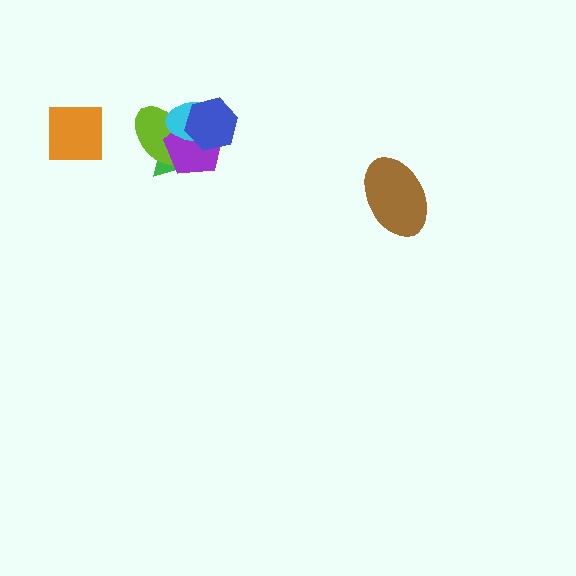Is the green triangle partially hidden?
Yes, it is partially covered by another shape.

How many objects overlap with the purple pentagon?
4 objects overlap with the purple pentagon.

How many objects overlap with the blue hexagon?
4 objects overlap with the blue hexagon.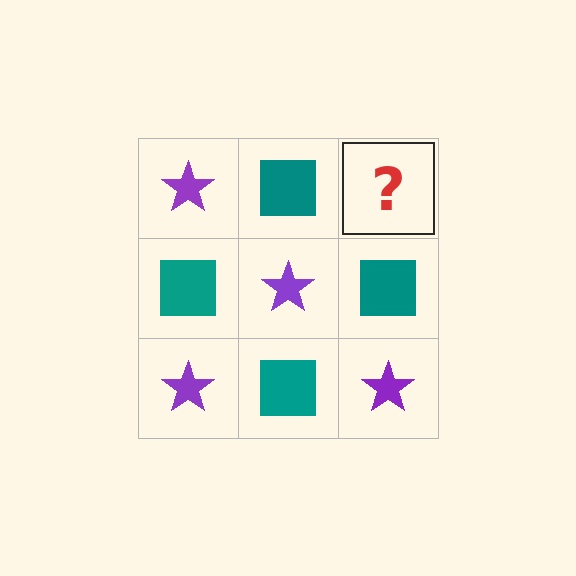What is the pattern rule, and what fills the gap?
The rule is that it alternates purple star and teal square in a checkerboard pattern. The gap should be filled with a purple star.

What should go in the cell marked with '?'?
The missing cell should contain a purple star.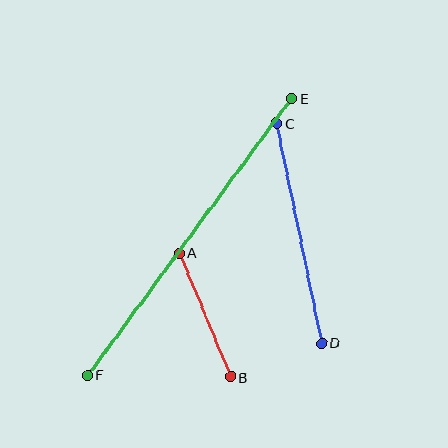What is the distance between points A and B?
The distance is approximately 134 pixels.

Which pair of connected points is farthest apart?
Points E and F are farthest apart.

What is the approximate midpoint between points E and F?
The midpoint is at approximately (190, 237) pixels.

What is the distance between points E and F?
The distance is approximately 344 pixels.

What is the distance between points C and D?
The distance is approximately 225 pixels.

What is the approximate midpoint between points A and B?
The midpoint is at approximately (205, 315) pixels.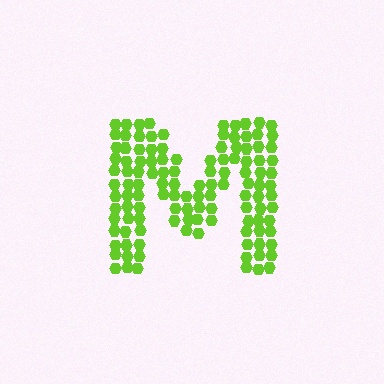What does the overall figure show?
The overall figure shows the letter M.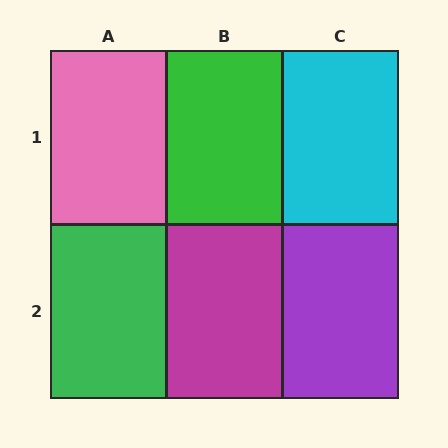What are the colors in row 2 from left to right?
Green, magenta, purple.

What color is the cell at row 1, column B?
Green.